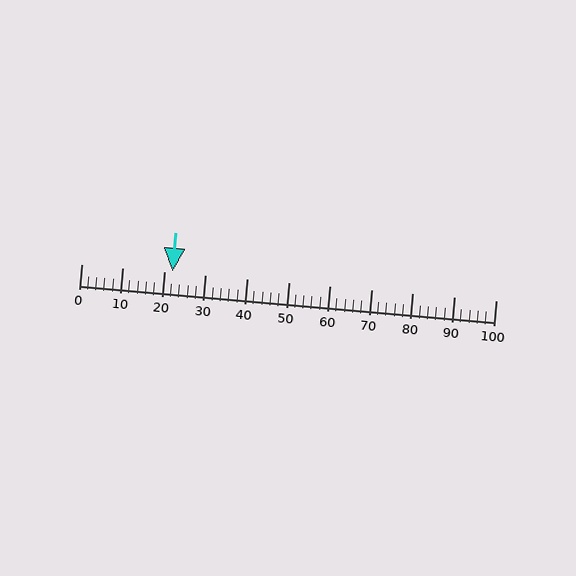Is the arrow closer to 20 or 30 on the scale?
The arrow is closer to 20.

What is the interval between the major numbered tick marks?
The major tick marks are spaced 10 units apart.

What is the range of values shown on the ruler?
The ruler shows values from 0 to 100.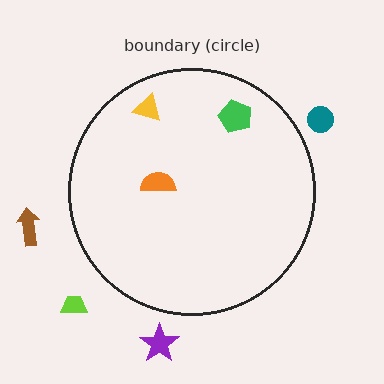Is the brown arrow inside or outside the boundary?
Outside.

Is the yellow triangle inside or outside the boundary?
Inside.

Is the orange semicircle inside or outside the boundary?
Inside.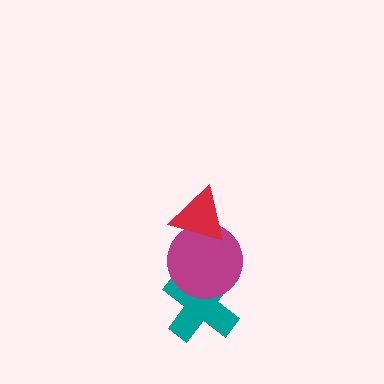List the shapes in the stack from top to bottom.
From top to bottom: the red triangle, the magenta circle, the teal cross.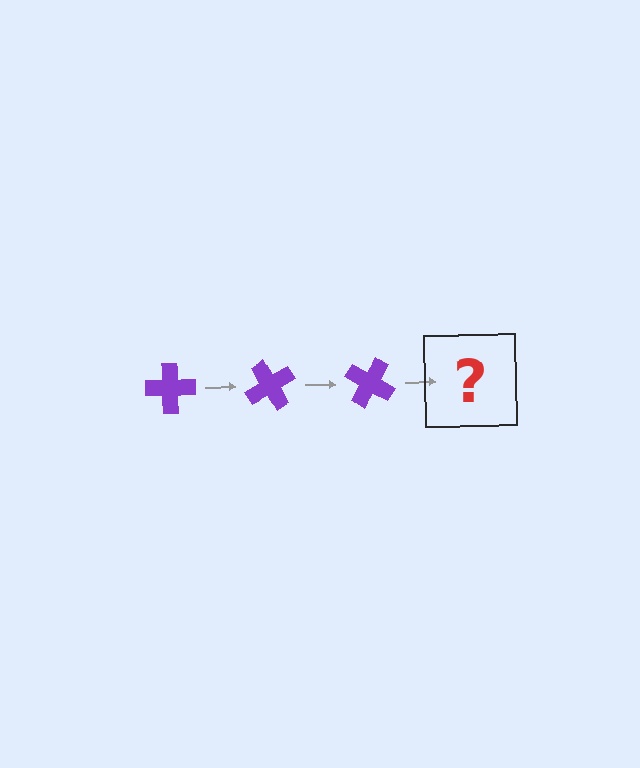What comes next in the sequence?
The next element should be a purple cross rotated 180 degrees.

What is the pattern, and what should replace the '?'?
The pattern is that the cross rotates 60 degrees each step. The '?' should be a purple cross rotated 180 degrees.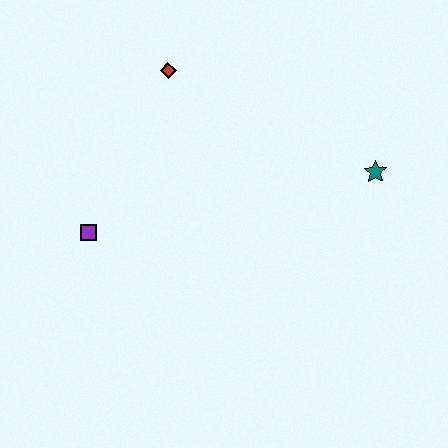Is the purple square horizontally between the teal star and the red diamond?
No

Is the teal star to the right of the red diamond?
Yes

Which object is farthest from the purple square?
The teal star is farthest from the purple square.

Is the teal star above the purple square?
Yes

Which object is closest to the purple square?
The red diamond is closest to the purple square.